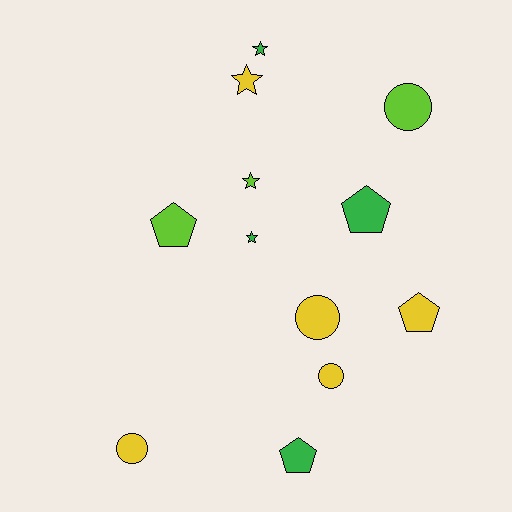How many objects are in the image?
There are 12 objects.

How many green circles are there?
There are no green circles.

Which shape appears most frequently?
Circle, with 4 objects.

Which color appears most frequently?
Yellow, with 5 objects.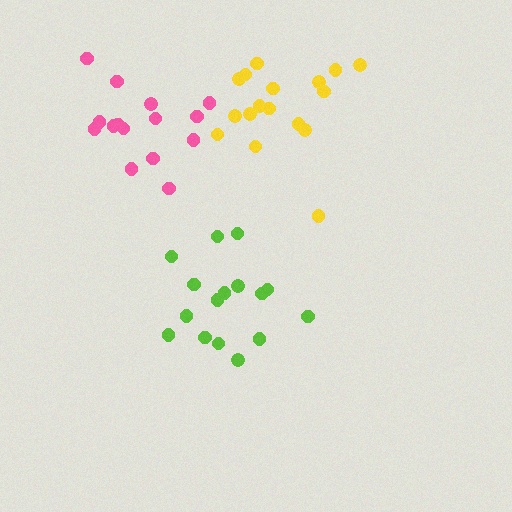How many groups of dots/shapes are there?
There are 3 groups.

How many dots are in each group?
Group 1: 16 dots, Group 2: 17 dots, Group 3: 15 dots (48 total).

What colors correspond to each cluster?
The clusters are colored: lime, yellow, pink.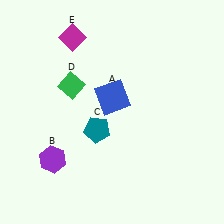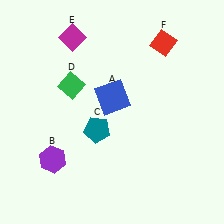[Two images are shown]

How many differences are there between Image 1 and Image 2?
There is 1 difference between the two images.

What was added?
A red diamond (F) was added in Image 2.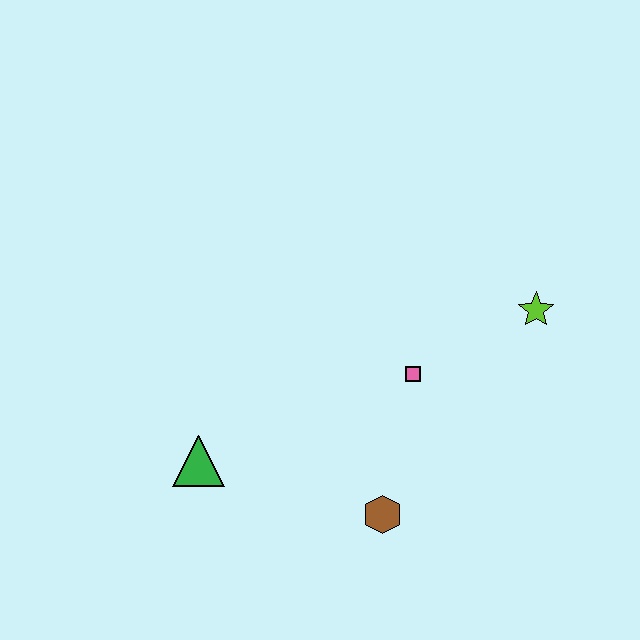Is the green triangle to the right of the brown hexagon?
No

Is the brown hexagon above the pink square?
No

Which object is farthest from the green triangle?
The lime star is farthest from the green triangle.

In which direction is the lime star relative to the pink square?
The lime star is to the right of the pink square.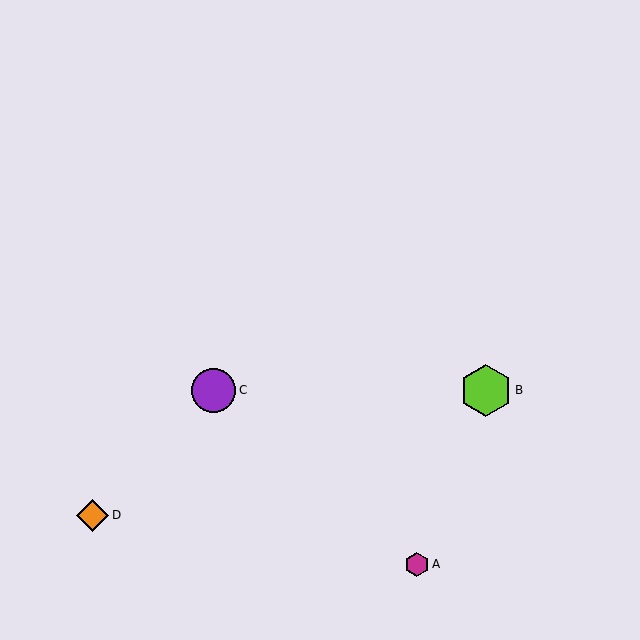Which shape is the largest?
The lime hexagon (labeled B) is the largest.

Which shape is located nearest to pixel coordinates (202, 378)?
The purple circle (labeled C) at (214, 390) is nearest to that location.